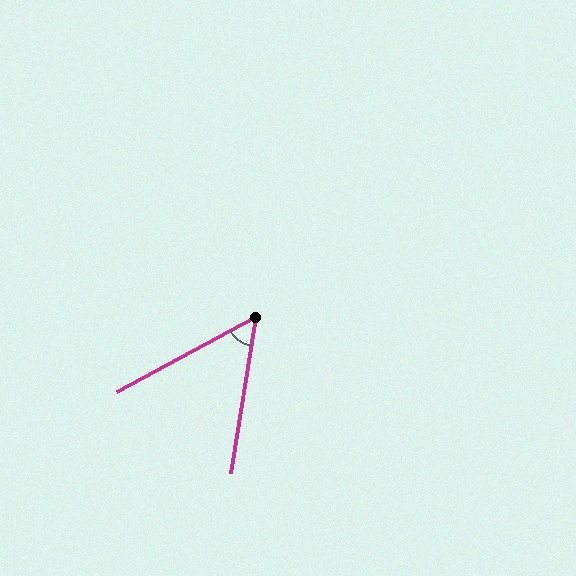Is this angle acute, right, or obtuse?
It is acute.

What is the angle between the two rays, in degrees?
Approximately 52 degrees.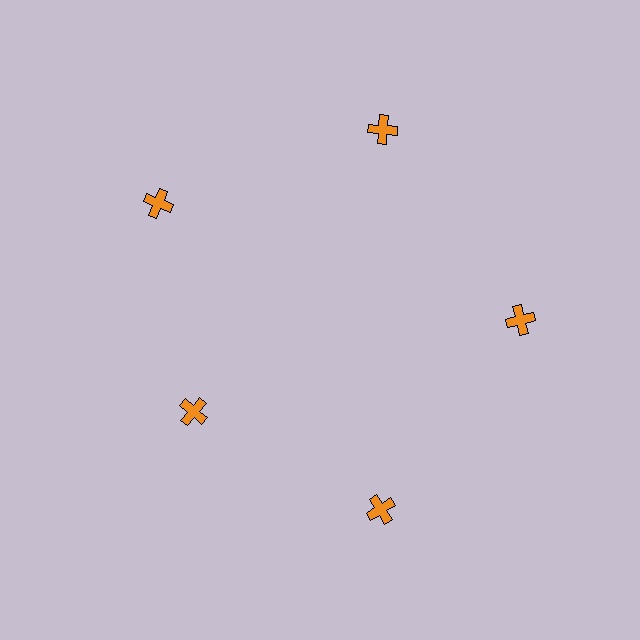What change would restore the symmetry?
The symmetry would be restored by moving it outward, back onto the ring so that all 5 crosses sit at equal angles and equal distance from the center.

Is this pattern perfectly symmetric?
No. The 5 orange crosses are arranged in a ring, but one element near the 8 o'clock position is pulled inward toward the center, breaking the 5-fold rotational symmetry.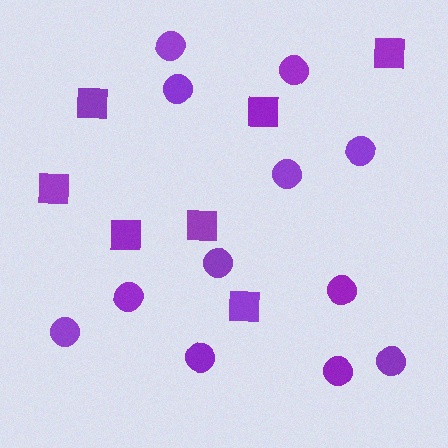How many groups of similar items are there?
There are 2 groups: one group of circles (12) and one group of squares (7).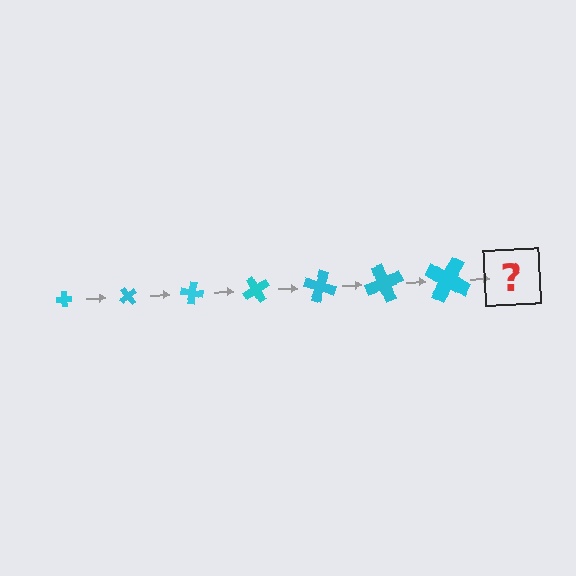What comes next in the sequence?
The next element should be a cross, larger than the previous one and rotated 350 degrees from the start.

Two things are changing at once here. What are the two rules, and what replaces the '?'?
The two rules are that the cross grows larger each step and it rotates 50 degrees each step. The '?' should be a cross, larger than the previous one and rotated 350 degrees from the start.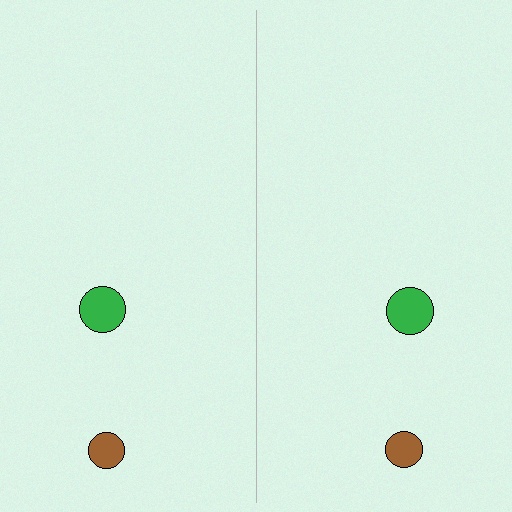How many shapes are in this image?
There are 4 shapes in this image.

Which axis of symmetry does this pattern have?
The pattern has a vertical axis of symmetry running through the center of the image.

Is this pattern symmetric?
Yes, this pattern has bilateral (reflection) symmetry.